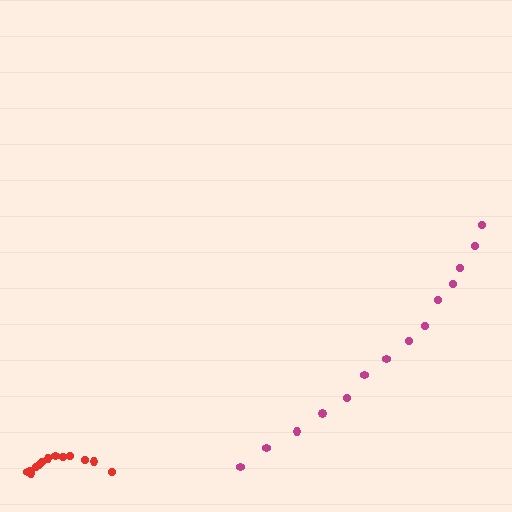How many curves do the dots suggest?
There are 2 distinct paths.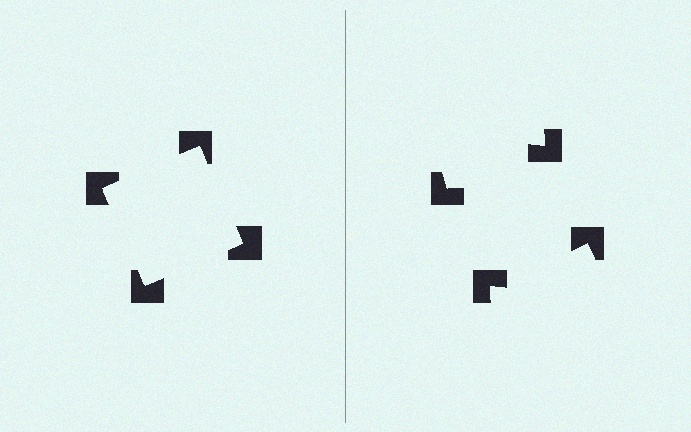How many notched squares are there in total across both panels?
8 — 4 on each side.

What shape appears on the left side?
An illusory square.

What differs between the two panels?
The notched squares are positioned identically on both sides; only the wedge orientations differ. On the left they align to a square; on the right they are misaligned.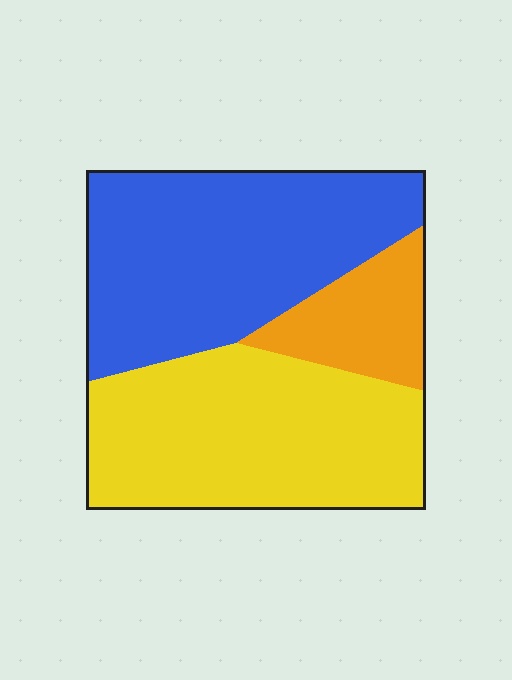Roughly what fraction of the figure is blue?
Blue takes up about two fifths (2/5) of the figure.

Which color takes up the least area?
Orange, at roughly 15%.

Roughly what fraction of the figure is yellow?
Yellow takes up about two fifths (2/5) of the figure.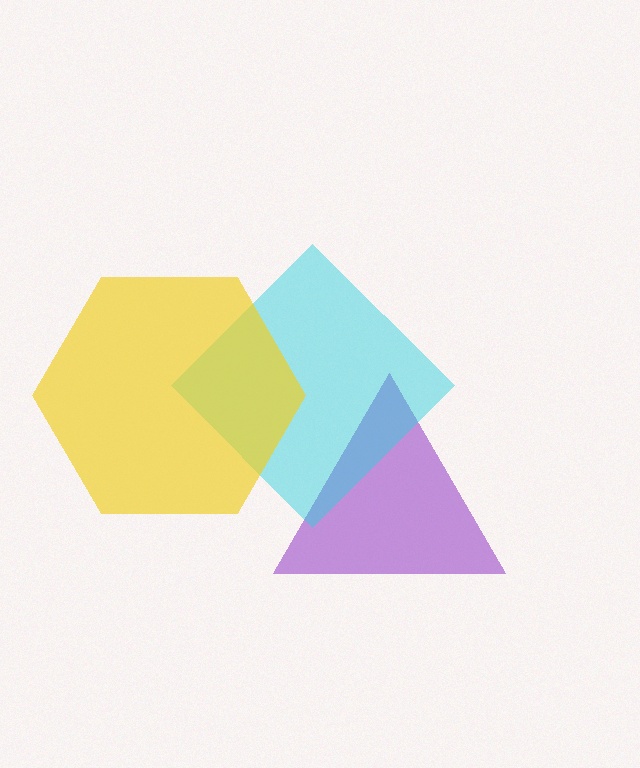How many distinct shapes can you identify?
There are 3 distinct shapes: a purple triangle, a cyan diamond, a yellow hexagon.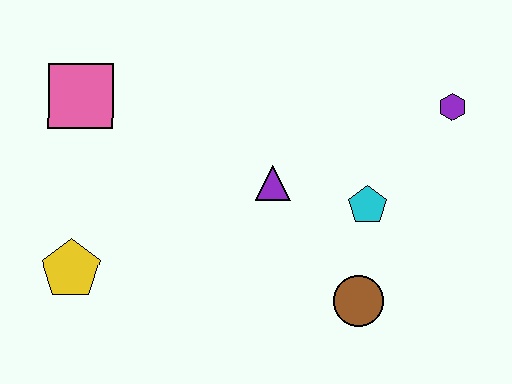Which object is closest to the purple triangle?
The cyan pentagon is closest to the purple triangle.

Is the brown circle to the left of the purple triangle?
No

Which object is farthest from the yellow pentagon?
The purple hexagon is farthest from the yellow pentagon.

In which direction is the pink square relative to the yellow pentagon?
The pink square is above the yellow pentagon.